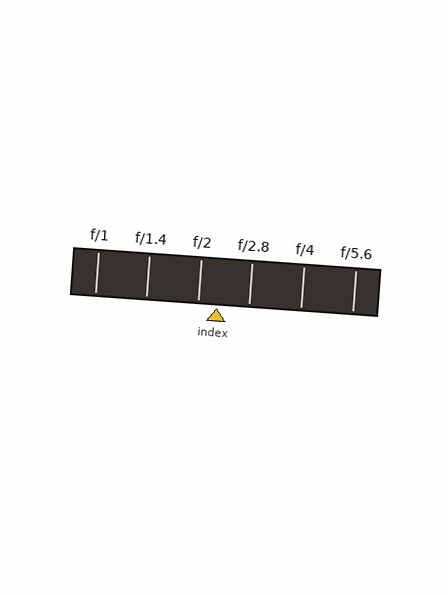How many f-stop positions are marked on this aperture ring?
There are 6 f-stop positions marked.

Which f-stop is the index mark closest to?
The index mark is closest to f/2.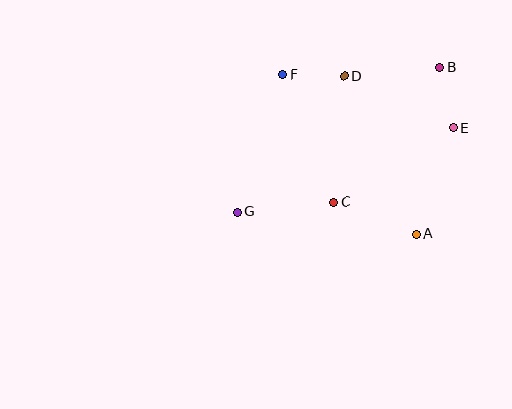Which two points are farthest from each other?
Points B and G are farthest from each other.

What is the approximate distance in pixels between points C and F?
The distance between C and F is approximately 137 pixels.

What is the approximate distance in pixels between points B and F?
The distance between B and F is approximately 157 pixels.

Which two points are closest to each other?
Points D and F are closest to each other.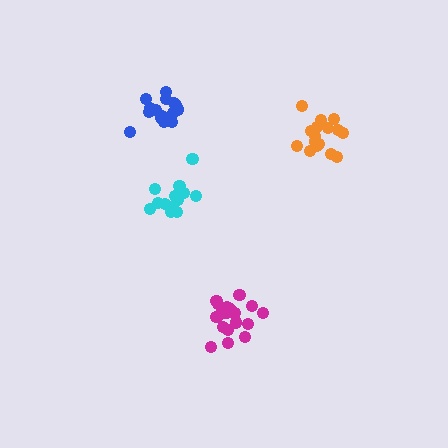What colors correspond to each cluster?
The clusters are colored: magenta, orange, cyan, blue.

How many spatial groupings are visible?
There are 4 spatial groupings.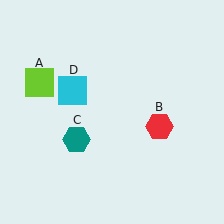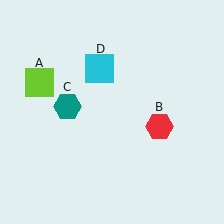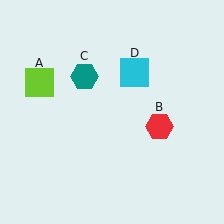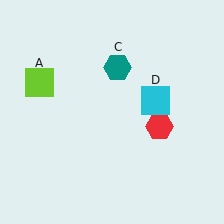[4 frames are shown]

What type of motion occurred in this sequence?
The teal hexagon (object C), cyan square (object D) rotated clockwise around the center of the scene.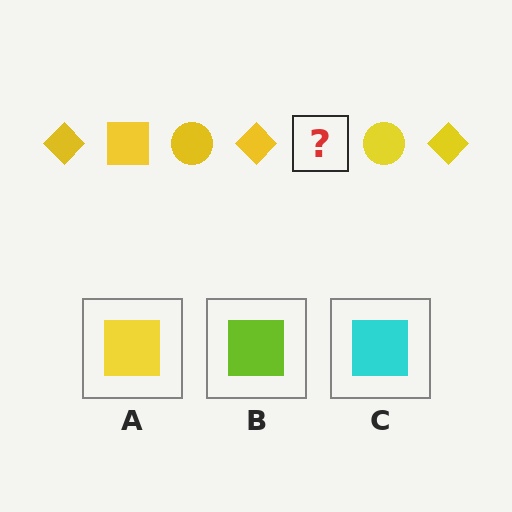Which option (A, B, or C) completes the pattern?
A.